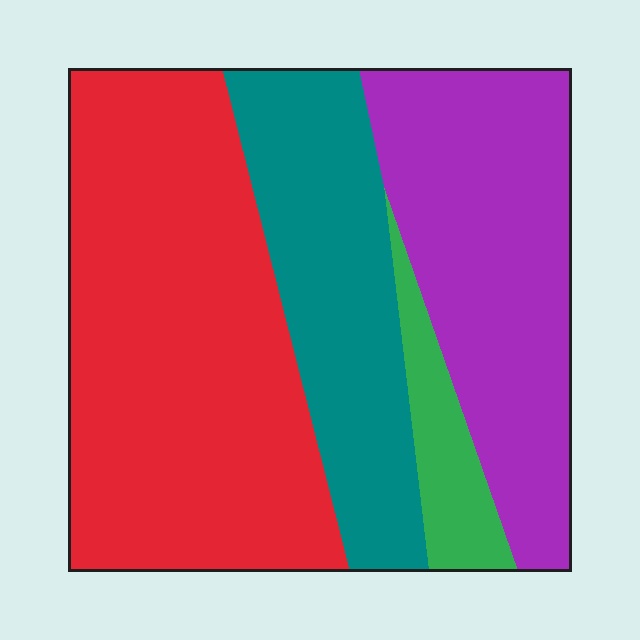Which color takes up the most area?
Red, at roughly 45%.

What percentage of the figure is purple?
Purple covers around 30% of the figure.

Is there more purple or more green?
Purple.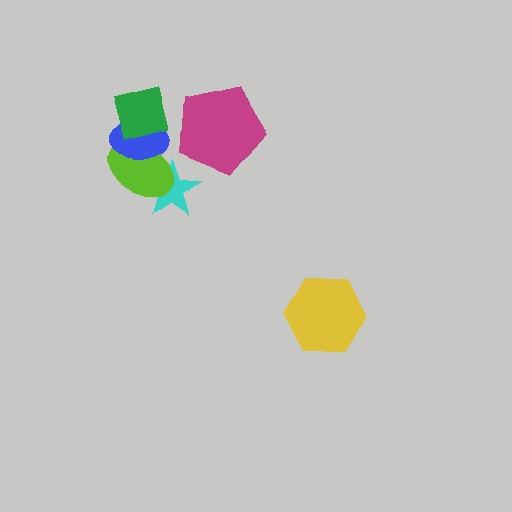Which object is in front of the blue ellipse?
The green square is in front of the blue ellipse.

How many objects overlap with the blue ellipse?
2 objects overlap with the blue ellipse.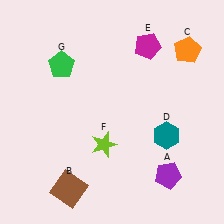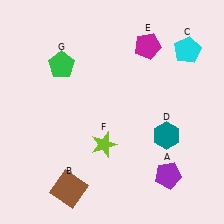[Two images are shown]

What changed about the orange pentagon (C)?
In Image 1, C is orange. In Image 2, it changed to cyan.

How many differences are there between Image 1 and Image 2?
There is 1 difference between the two images.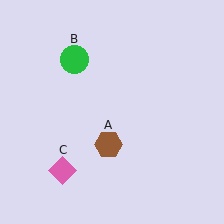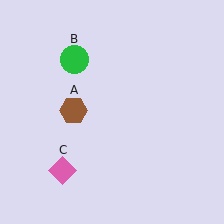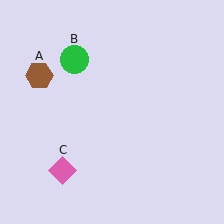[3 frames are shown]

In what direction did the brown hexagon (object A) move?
The brown hexagon (object A) moved up and to the left.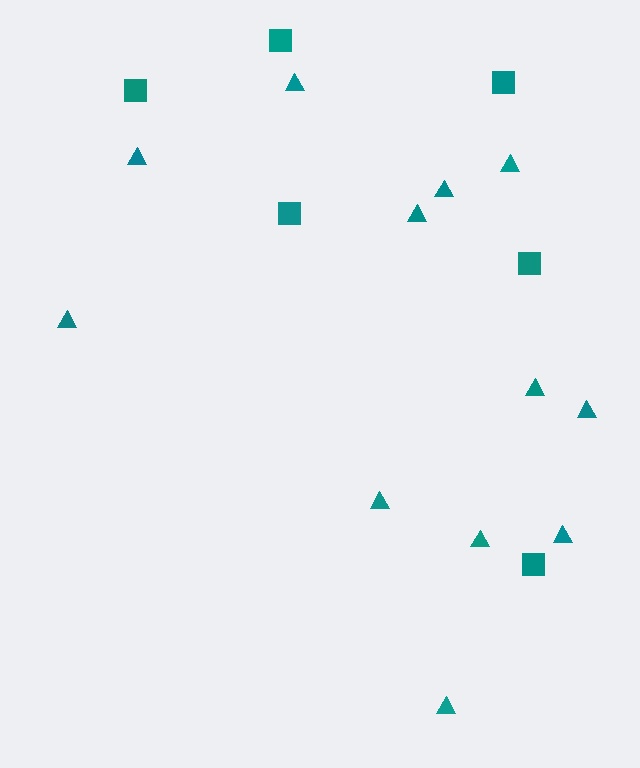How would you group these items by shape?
There are 2 groups: one group of triangles (12) and one group of squares (6).